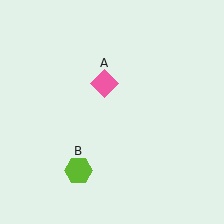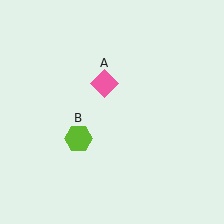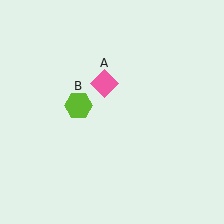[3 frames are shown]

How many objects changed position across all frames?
1 object changed position: lime hexagon (object B).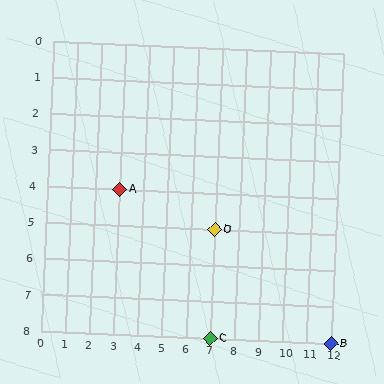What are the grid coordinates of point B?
Point B is at grid coordinates (12, 8).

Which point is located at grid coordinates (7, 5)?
Point D is at (7, 5).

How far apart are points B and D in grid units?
Points B and D are 5 columns and 3 rows apart (about 5.8 grid units diagonally).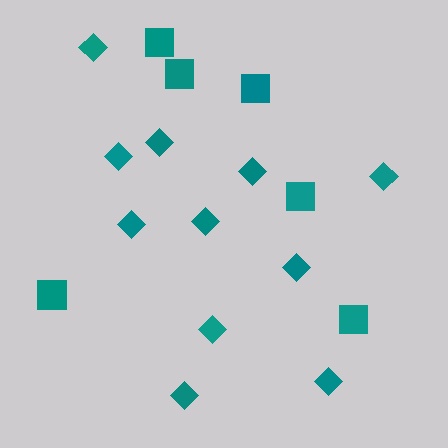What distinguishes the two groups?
There are 2 groups: one group of diamonds (11) and one group of squares (6).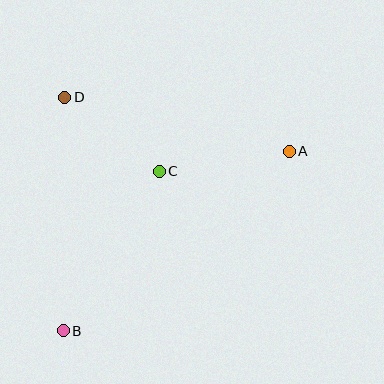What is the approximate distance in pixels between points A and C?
The distance between A and C is approximately 132 pixels.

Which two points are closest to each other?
Points C and D are closest to each other.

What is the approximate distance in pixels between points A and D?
The distance between A and D is approximately 231 pixels.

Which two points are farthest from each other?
Points A and B are farthest from each other.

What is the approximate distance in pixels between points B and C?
The distance between B and C is approximately 186 pixels.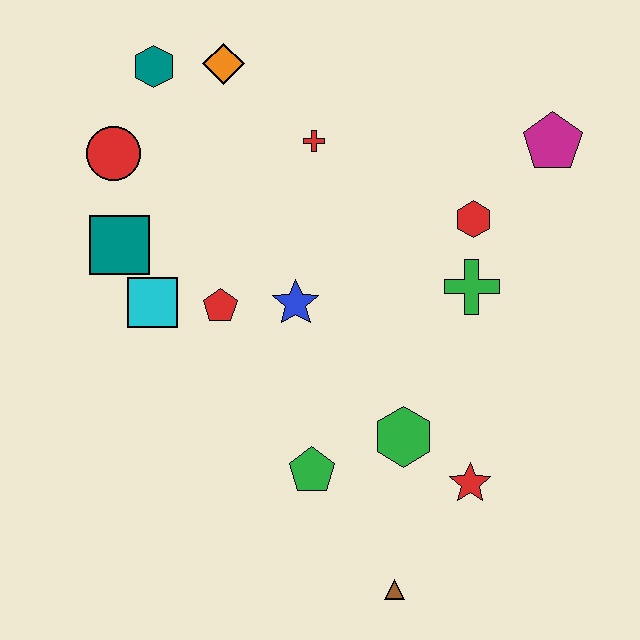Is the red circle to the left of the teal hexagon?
Yes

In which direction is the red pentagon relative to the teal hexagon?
The red pentagon is below the teal hexagon.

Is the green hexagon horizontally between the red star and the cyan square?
Yes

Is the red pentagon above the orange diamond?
No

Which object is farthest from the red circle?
The brown triangle is farthest from the red circle.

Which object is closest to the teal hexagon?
The orange diamond is closest to the teal hexagon.